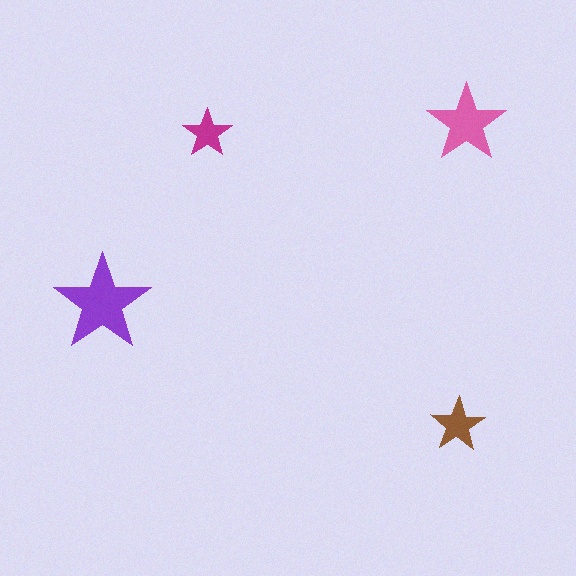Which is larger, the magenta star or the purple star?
The purple one.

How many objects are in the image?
There are 4 objects in the image.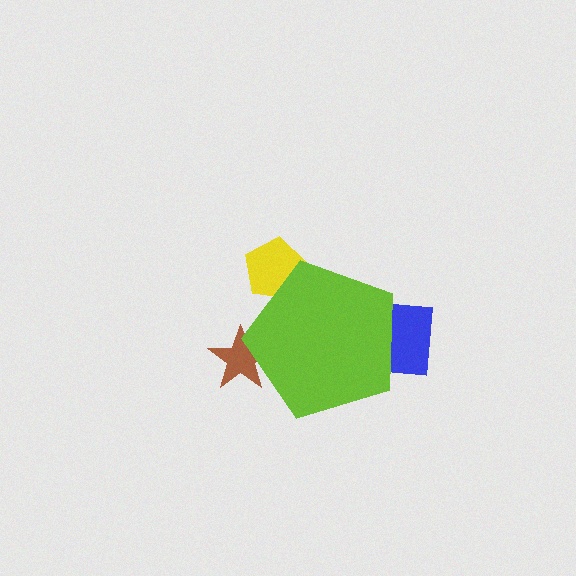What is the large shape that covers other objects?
A lime pentagon.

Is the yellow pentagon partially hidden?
Yes, the yellow pentagon is partially hidden behind the lime pentagon.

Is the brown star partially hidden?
Yes, the brown star is partially hidden behind the lime pentagon.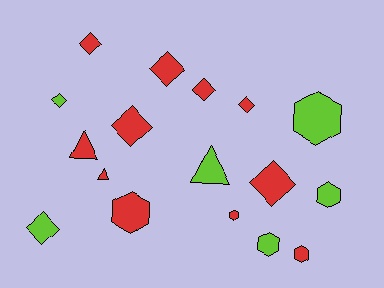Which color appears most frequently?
Red, with 11 objects.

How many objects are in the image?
There are 17 objects.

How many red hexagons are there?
There are 3 red hexagons.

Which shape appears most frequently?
Diamond, with 8 objects.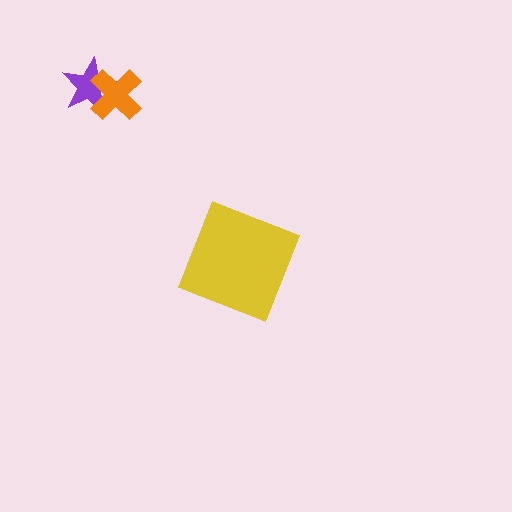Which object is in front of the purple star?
The orange cross is in front of the purple star.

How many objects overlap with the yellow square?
0 objects overlap with the yellow square.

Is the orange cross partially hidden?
No, no other shape covers it.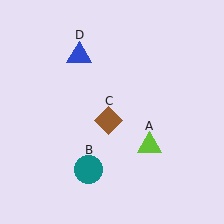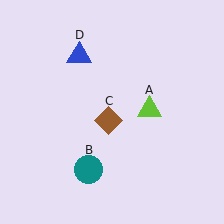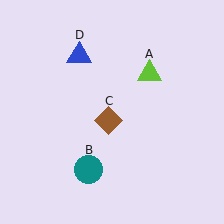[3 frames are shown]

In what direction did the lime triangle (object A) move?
The lime triangle (object A) moved up.